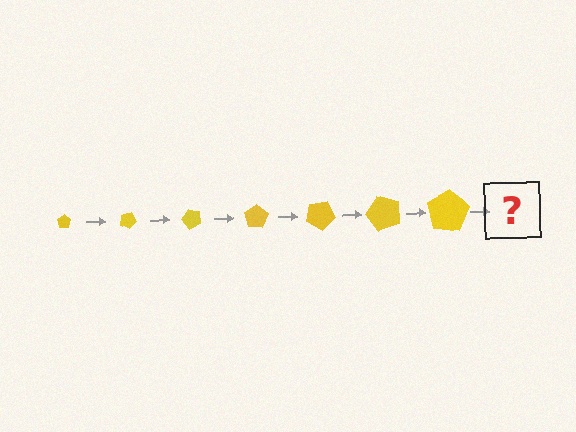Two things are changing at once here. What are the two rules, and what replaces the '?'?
The two rules are that the pentagon grows larger each step and it rotates 25 degrees each step. The '?' should be a pentagon, larger than the previous one and rotated 175 degrees from the start.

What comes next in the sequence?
The next element should be a pentagon, larger than the previous one and rotated 175 degrees from the start.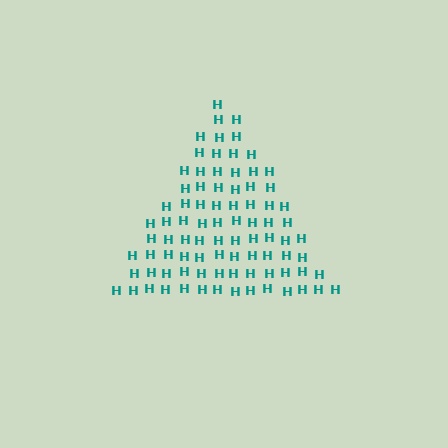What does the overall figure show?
The overall figure shows a triangle.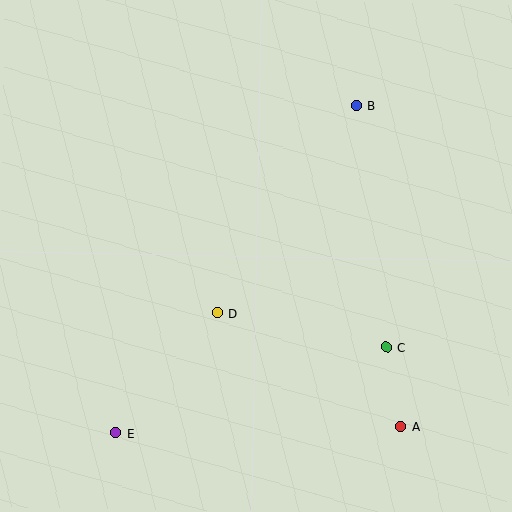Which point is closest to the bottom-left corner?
Point E is closest to the bottom-left corner.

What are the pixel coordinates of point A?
Point A is at (401, 427).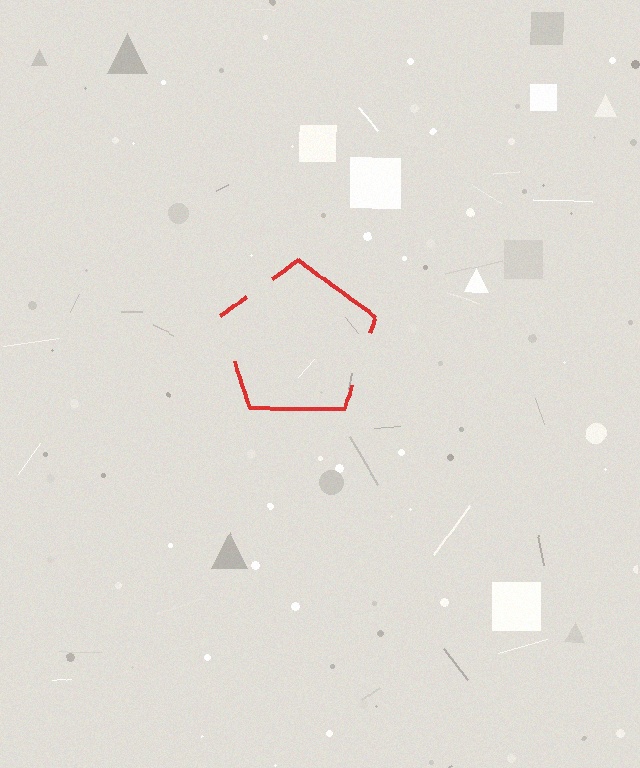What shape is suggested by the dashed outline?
The dashed outline suggests a pentagon.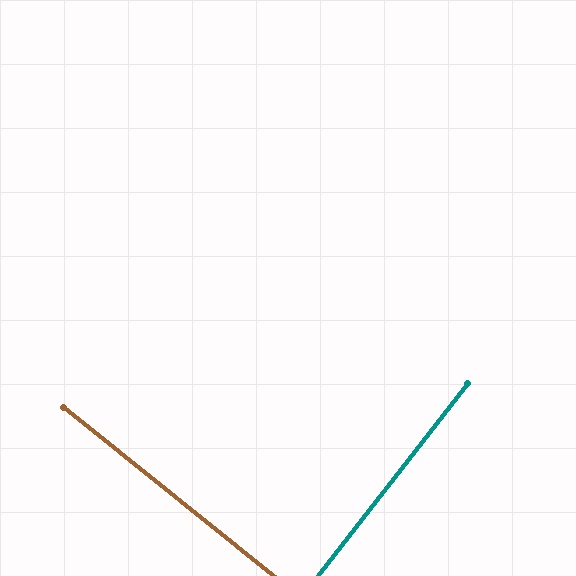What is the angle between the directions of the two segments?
Approximately 89 degrees.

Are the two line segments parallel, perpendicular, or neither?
Perpendicular — they meet at approximately 89°.